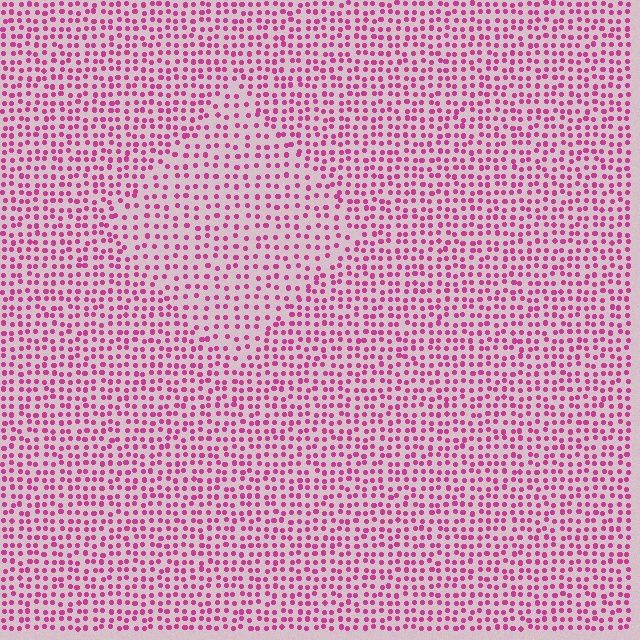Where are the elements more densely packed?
The elements are more densely packed outside the diamond boundary.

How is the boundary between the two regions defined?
The boundary is defined by a change in element density (approximately 1.5x ratio). All elements are the same color, size, and shape.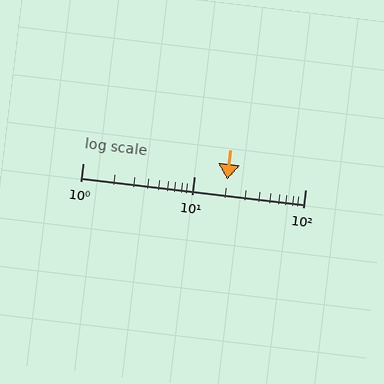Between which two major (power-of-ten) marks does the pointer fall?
The pointer is between 10 and 100.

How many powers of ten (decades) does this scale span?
The scale spans 2 decades, from 1 to 100.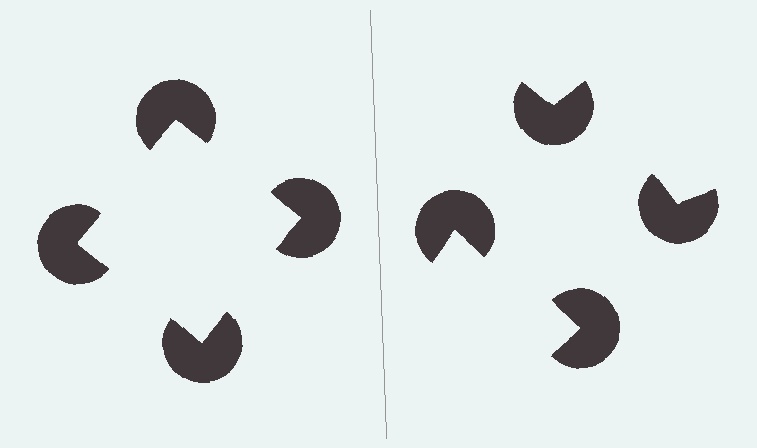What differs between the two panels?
The pac-man discs are positioned identically on both sides; only the wedge orientations differ. On the left they align to a square; on the right they are misaligned.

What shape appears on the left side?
An illusory square.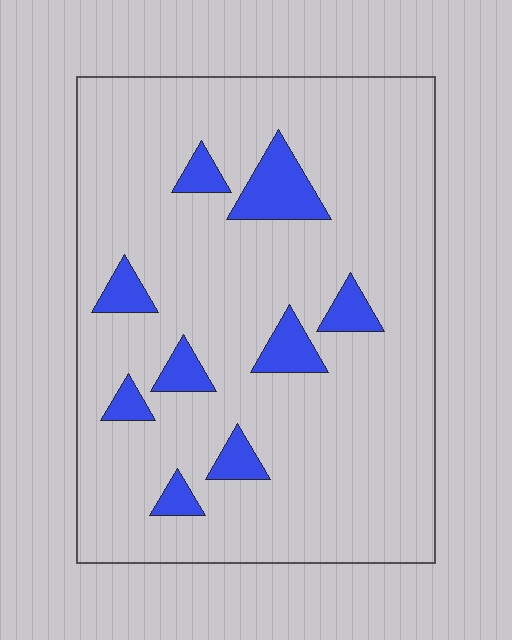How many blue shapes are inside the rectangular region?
9.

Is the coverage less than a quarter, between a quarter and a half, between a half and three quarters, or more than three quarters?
Less than a quarter.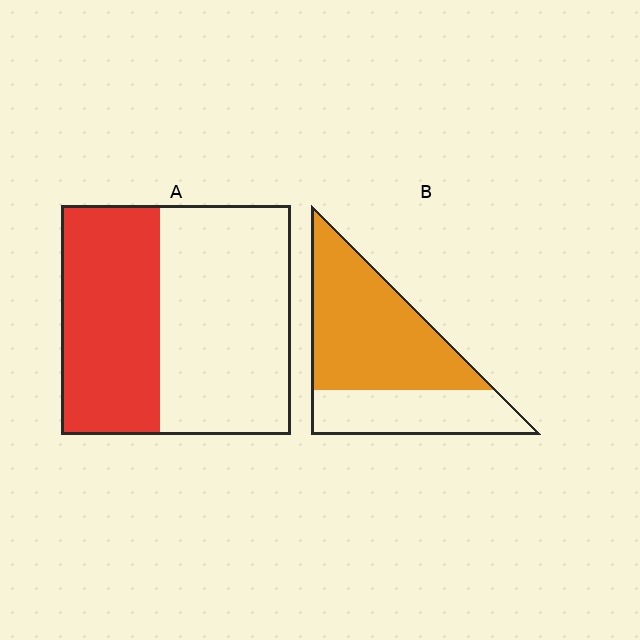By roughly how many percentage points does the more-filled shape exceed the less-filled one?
By roughly 20 percentage points (B over A).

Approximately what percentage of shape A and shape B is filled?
A is approximately 45% and B is approximately 65%.